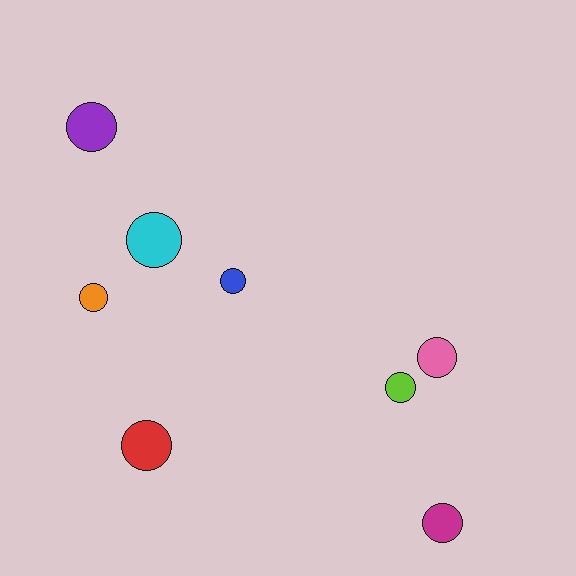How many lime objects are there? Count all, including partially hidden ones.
There is 1 lime object.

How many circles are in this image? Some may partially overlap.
There are 8 circles.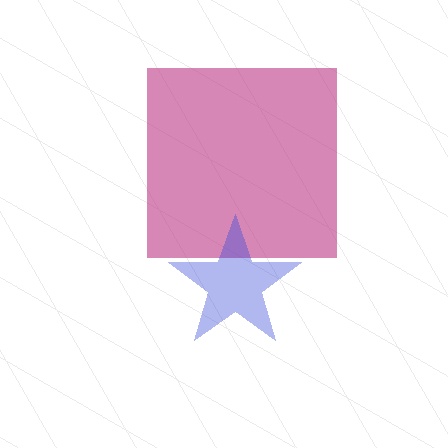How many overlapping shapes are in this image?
There are 2 overlapping shapes in the image.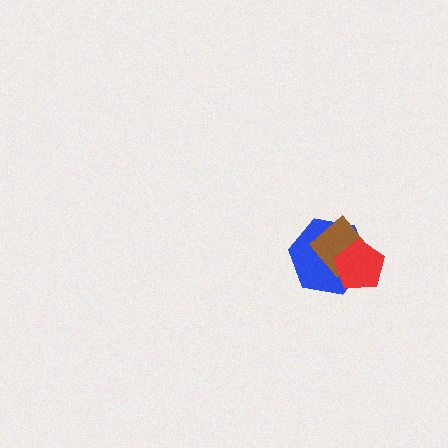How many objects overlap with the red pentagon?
2 objects overlap with the red pentagon.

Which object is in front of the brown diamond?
The red pentagon is in front of the brown diamond.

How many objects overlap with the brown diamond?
2 objects overlap with the brown diamond.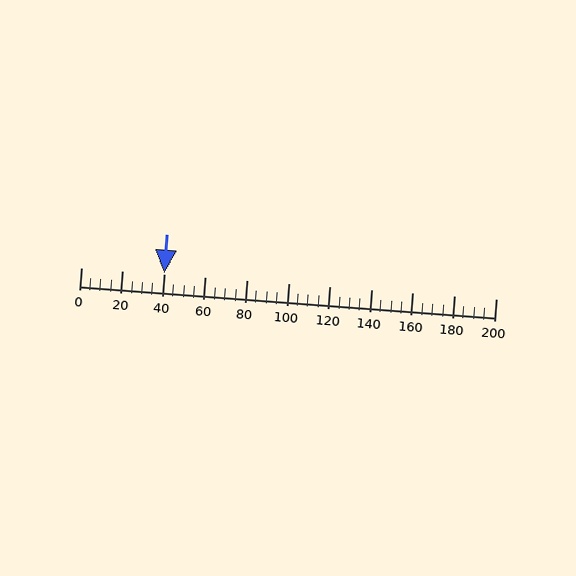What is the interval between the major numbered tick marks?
The major tick marks are spaced 20 units apart.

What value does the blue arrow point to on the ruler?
The blue arrow points to approximately 40.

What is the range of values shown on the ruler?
The ruler shows values from 0 to 200.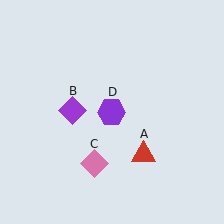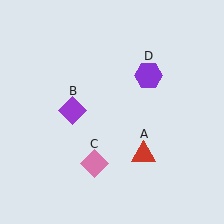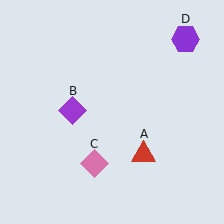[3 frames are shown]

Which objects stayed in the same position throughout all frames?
Red triangle (object A) and purple diamond (object B) and pink diamond (object C) remained stationary.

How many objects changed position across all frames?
1 object changed position: purple hexagon (object D).